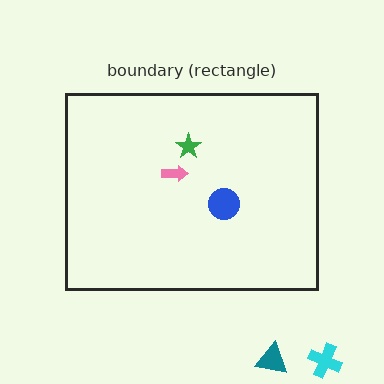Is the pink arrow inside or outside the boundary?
Inside.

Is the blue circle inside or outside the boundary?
Inside.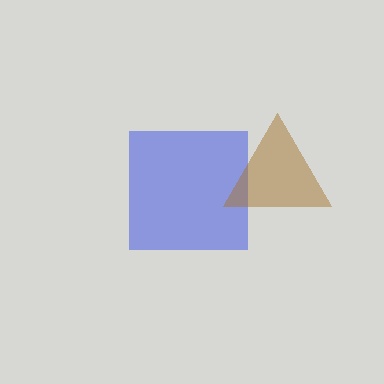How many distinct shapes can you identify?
There are 2 distinct shapes: a blue square, a brown triangle.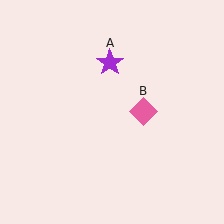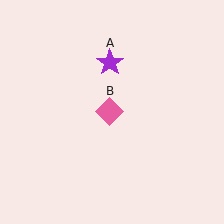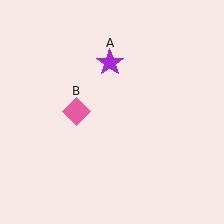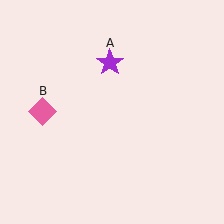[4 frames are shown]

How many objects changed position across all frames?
1 object changed position: pink diamond (object B).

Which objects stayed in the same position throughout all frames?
Purple star (object A) remained stationary.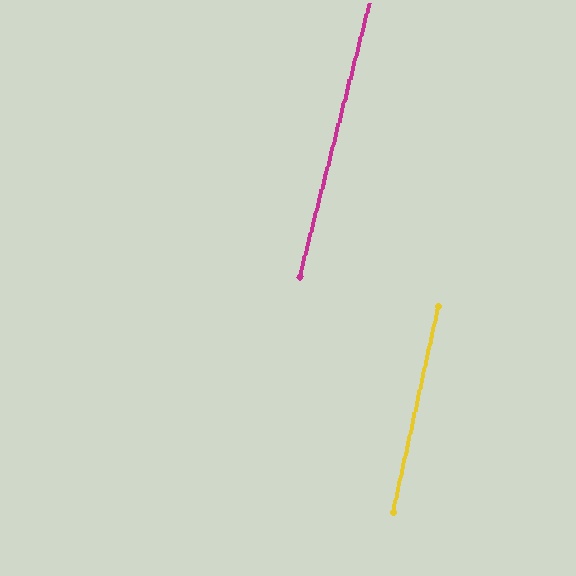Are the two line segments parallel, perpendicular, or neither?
Parallel — their directions differ by only 1.9°.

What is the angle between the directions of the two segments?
Approximately 2 degrees.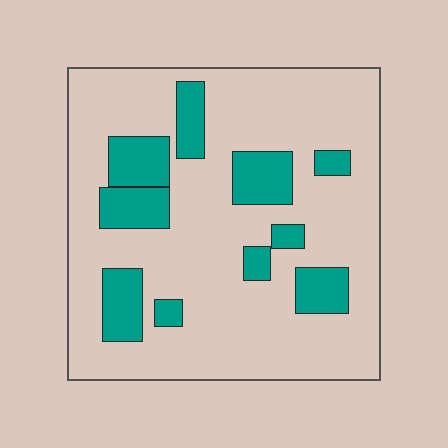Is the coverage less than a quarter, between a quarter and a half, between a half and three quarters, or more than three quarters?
Less than a quarter.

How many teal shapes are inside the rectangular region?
10.